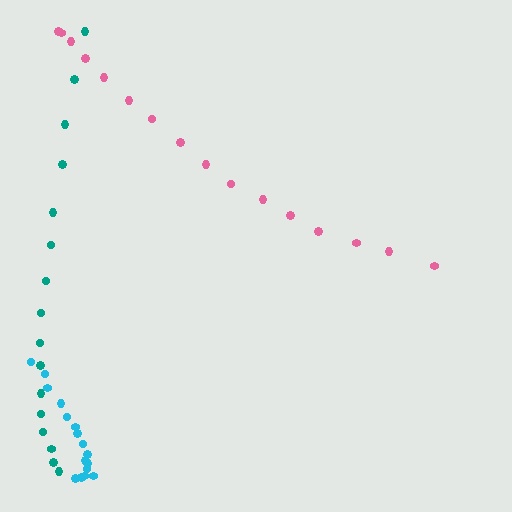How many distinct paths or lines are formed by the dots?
There are 3 distinct paths.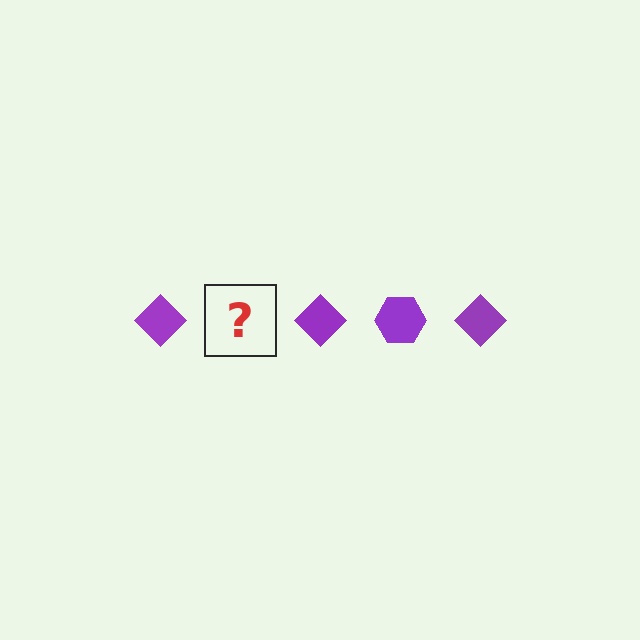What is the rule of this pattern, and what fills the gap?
The rule is that the pattern cycles through diamond, hexagon shapes in purple. The gap should be filled with a purple hexagon.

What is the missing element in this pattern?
The missing element is a purple hexagon.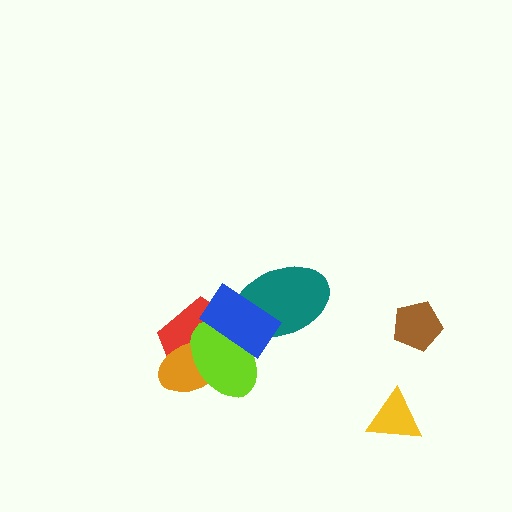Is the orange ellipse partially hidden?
Yes, it is partially covered by another shape.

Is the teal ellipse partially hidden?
Yes, it is partially covered by another shape.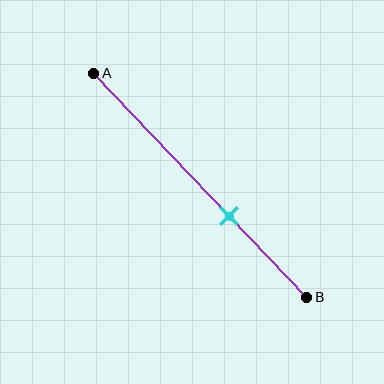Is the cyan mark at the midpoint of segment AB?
No, the mark is at about 65% from A, not at the 50% midpoint.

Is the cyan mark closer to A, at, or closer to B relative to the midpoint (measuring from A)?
The cyan mark is closer to point B than the midpoint of segment AB.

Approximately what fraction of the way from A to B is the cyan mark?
The cyan mark is approximately 65% of the way from A to B.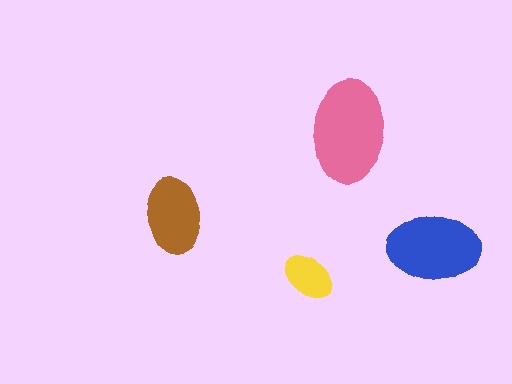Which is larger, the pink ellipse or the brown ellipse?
The pink one.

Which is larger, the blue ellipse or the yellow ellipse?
The blue one.